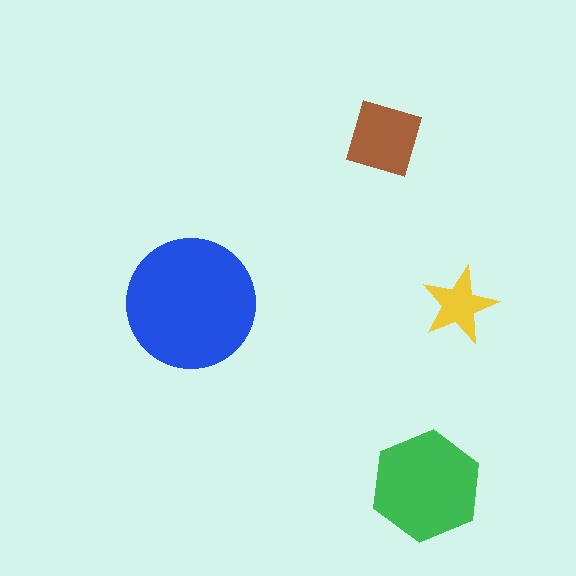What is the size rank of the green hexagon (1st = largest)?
2nd.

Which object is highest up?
The brown square is topmost.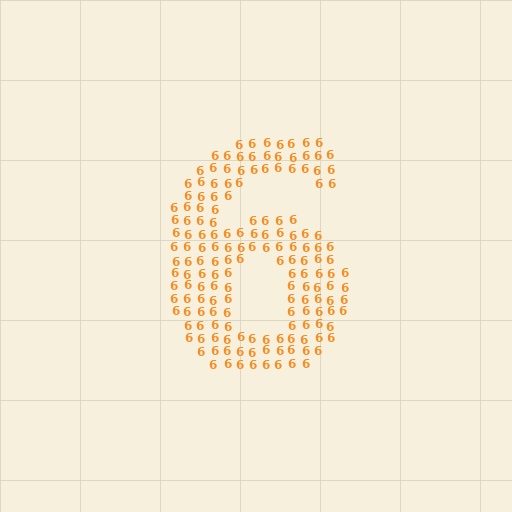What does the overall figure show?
The overall figure shows the digit 6.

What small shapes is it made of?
It is made of small digit 6's.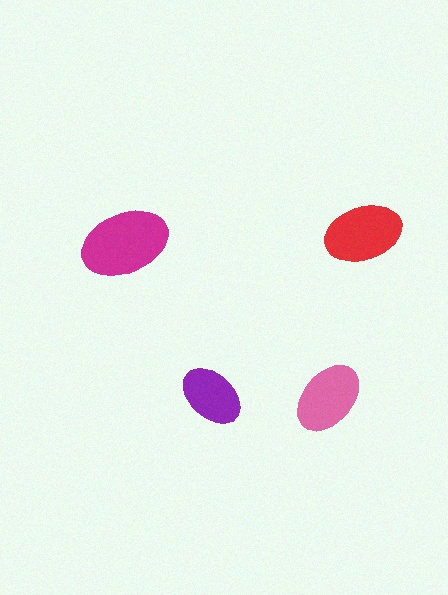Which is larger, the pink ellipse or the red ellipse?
The red one.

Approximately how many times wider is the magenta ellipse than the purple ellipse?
About 1.5 times wider.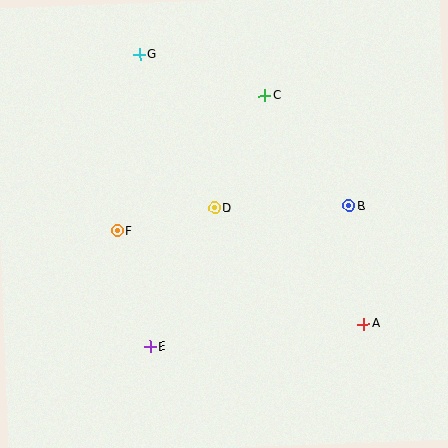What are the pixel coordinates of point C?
Point C is at (265, 96).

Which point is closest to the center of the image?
Point D at (215, 208) is closest to the center.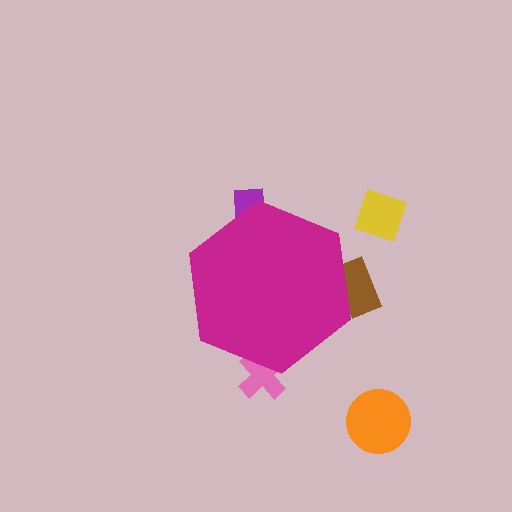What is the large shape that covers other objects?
A magenta hexagon.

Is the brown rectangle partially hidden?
Yes, the brown rectangle is partially hidden behind the magenta hexagon.